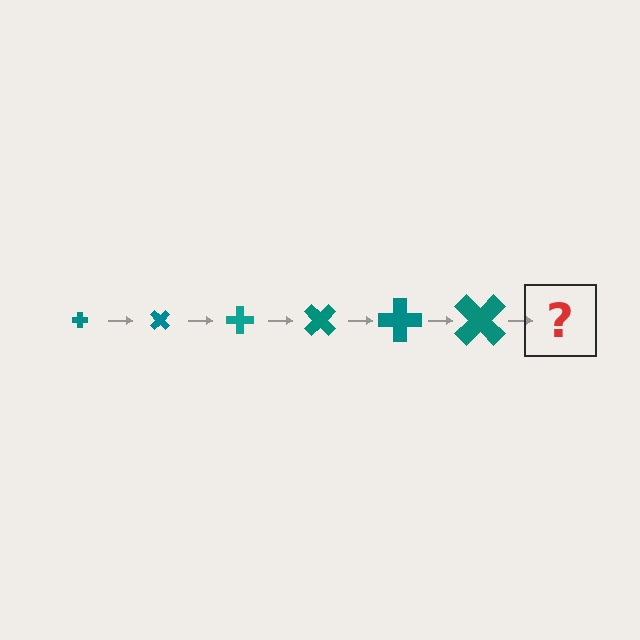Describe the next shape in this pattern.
It should be a cross, larger than the previous one and rotated 270 degrees from the start.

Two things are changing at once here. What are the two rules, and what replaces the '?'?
The two rules are that the cross grows larger each step and it rotates 45 degrees each step. The '?' should be a cross, larger than the previous one and rotated 270 degrees from the start.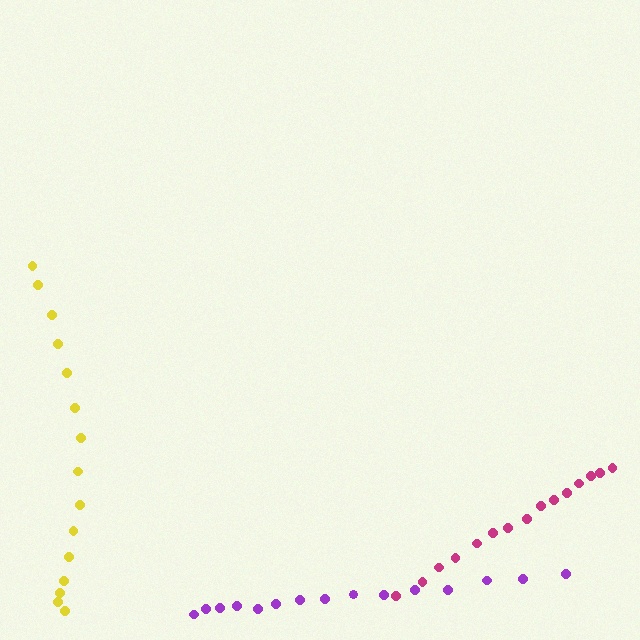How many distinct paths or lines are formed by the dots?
There are 3 distinct paths.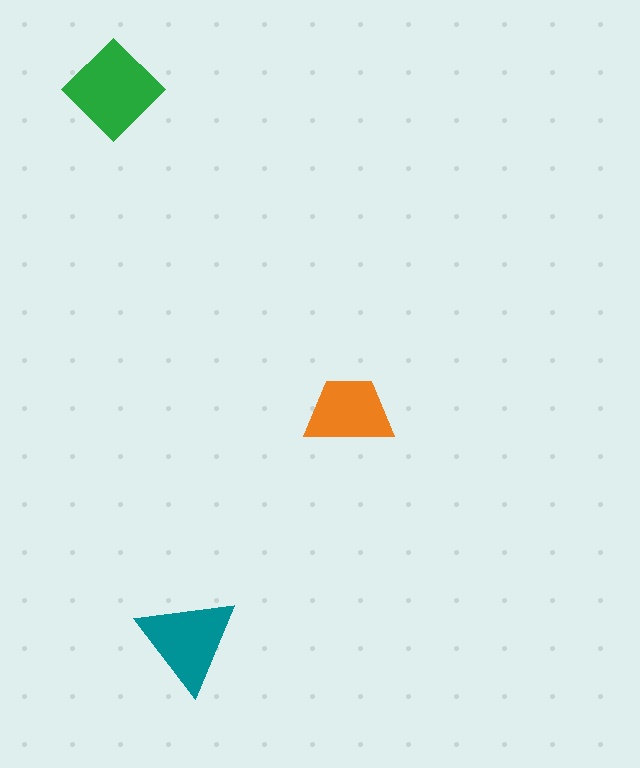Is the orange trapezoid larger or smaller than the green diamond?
Smaller.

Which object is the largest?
The green diamond.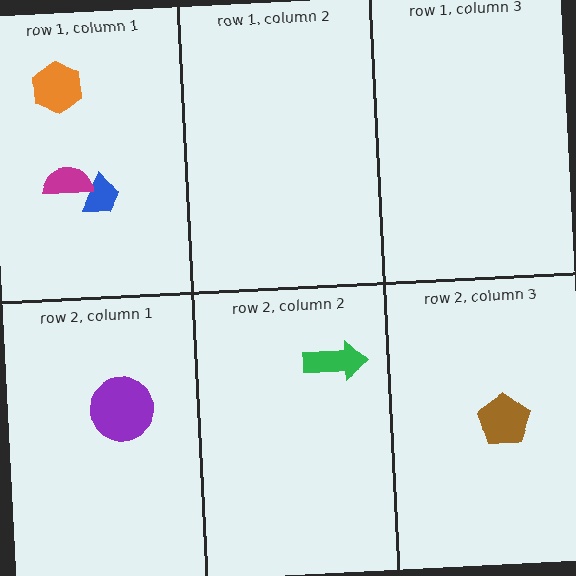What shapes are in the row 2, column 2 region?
The green arrow.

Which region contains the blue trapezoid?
The row 1, column 1 region.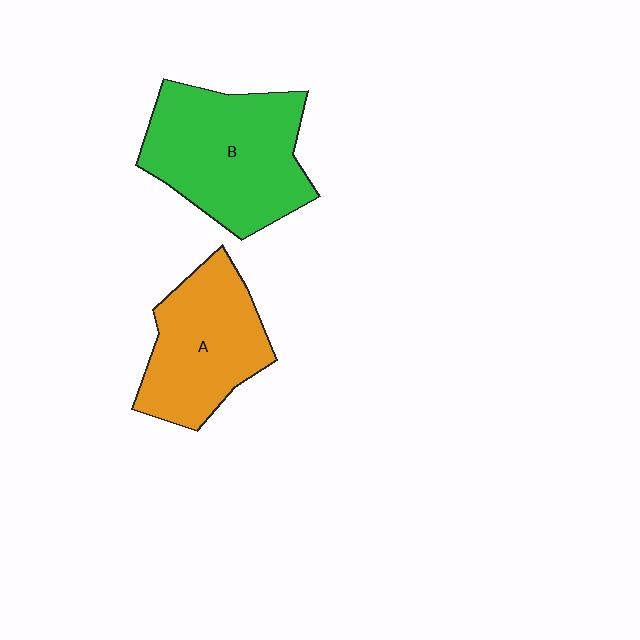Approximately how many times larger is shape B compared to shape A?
Approximately 1.3 times.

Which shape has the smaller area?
Shape A (orange).